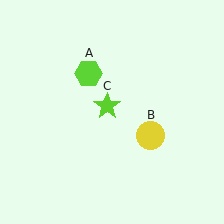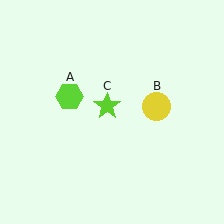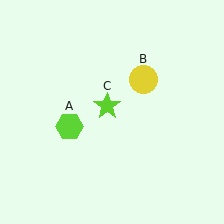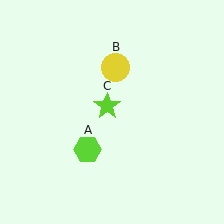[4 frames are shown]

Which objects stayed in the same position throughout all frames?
Lime star (object C) remained stationary.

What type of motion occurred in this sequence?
The lime hexagon (object A), yellow circle (object B) rotated counterclockwise around the center of the scene.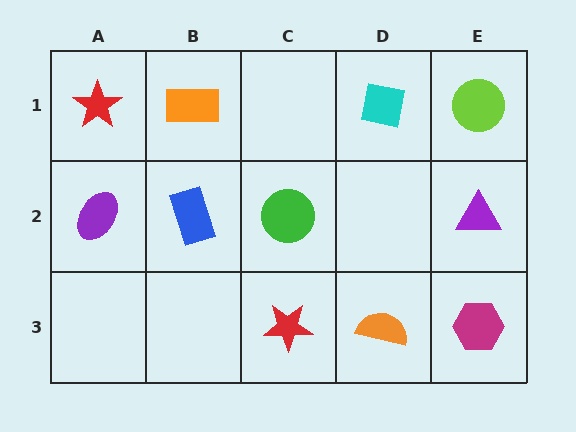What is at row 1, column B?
An orange rectangle.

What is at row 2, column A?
A purple ellipse.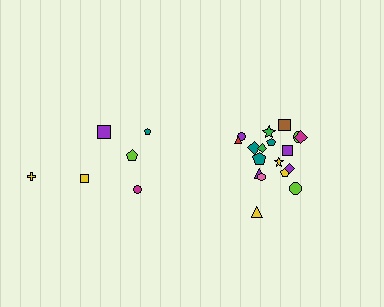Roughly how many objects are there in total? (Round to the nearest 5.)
Roughly 25 objects in total.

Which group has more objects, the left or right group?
The right group.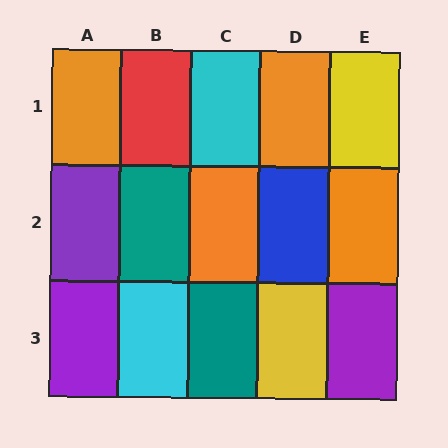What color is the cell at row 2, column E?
Orange.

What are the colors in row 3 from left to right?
Purple, cyan, teal, yellow, purple.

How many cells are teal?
2 cells are teal.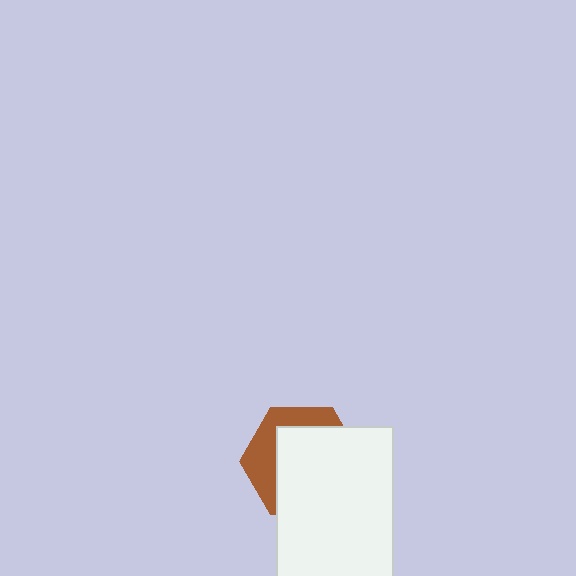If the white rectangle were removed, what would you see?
You would see the complete brown hexagon.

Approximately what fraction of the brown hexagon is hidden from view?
Roughly 67% of the brown hexagon is hidden behind the white rectangle.